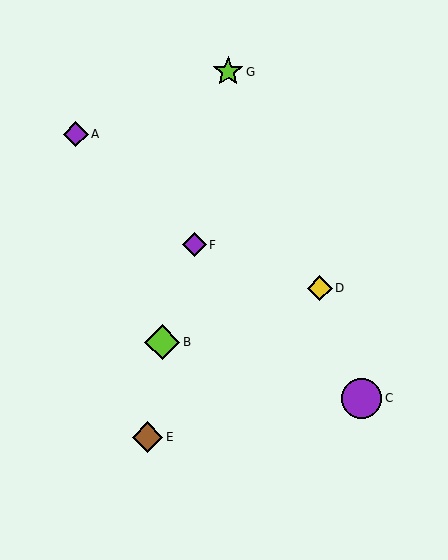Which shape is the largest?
The purple circle (labeled C) is the largest.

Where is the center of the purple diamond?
The center of the purple diamond is at (195, 245).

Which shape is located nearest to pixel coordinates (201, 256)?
The purple diamond (labeled F) at (195, 245) is nearest to that location.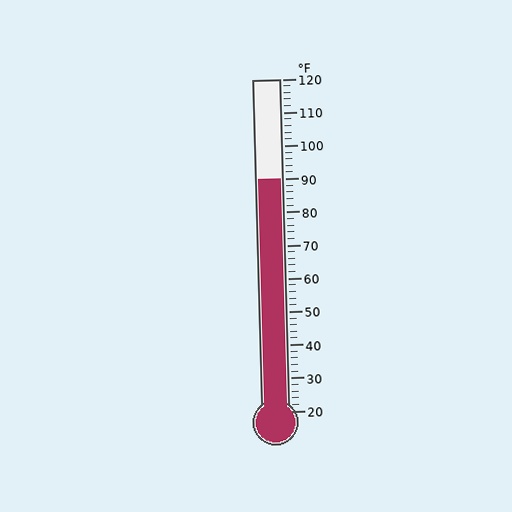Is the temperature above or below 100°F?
The temperature is below 100°F.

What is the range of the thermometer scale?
The thermometer scale ranges from 20°F to 120°F.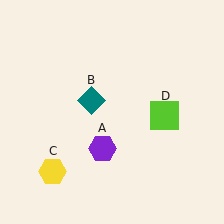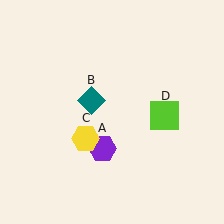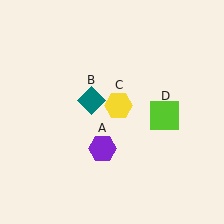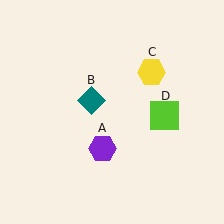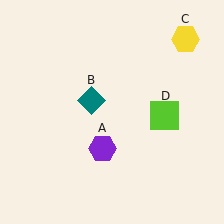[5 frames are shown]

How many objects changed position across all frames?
1 object changed position: yellow hexagon (object C).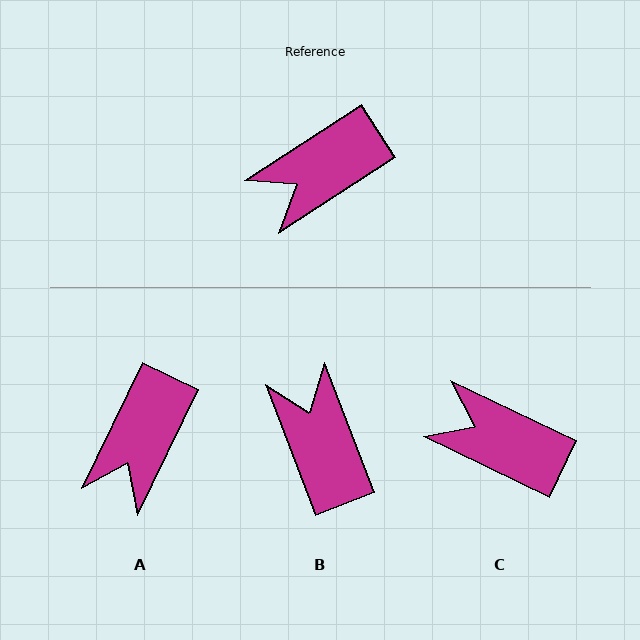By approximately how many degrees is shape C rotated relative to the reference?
Approximately 59 degrees clockwise.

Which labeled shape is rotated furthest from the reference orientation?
B, about 102 degrees away.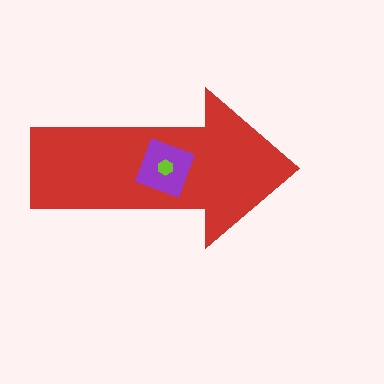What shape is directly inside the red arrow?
The purple diamond.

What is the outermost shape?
The red arrow.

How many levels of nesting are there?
3.